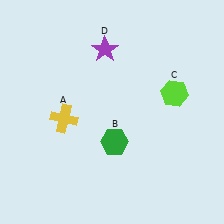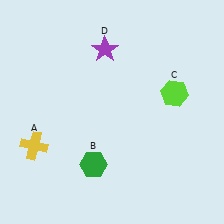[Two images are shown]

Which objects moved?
The objects that moved are: the yellow cross (A), the green hexagon (B).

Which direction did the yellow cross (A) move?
The yellow cross (A) moved left.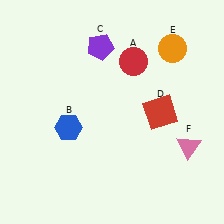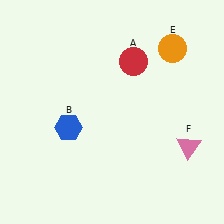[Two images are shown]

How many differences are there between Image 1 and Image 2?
There are 2 differences between the two images.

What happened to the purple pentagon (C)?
The purple pentagon (C) was removed in Image 2. It was in the top-left area of Image 1.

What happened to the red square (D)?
The red square (D) was removed in Image 2. It was in the bottom-right area of Image 1.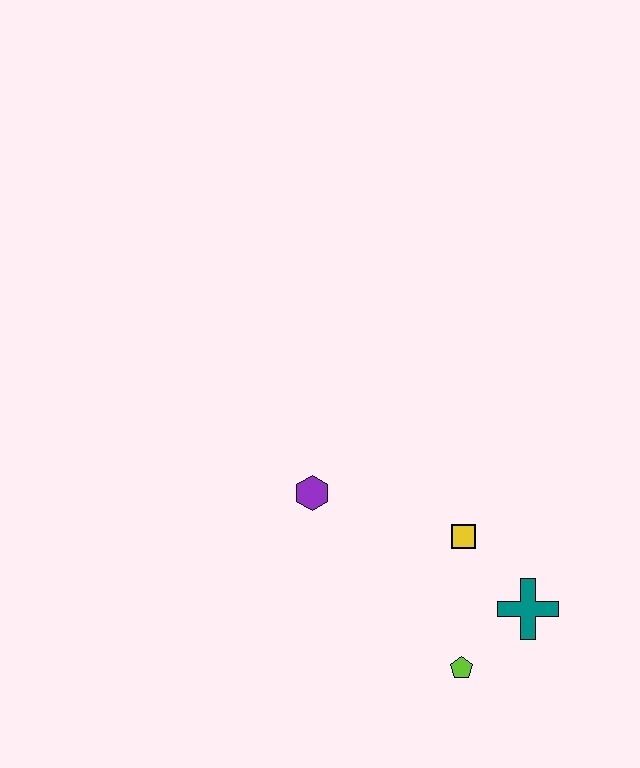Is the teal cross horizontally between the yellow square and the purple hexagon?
No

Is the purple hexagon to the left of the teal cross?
Yes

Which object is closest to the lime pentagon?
The teal cross is closest to the lime pentagon.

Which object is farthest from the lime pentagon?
The purple hexagon is farthest from the lime pentagon.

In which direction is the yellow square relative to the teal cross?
The yellow square is above the teal cross.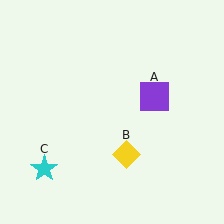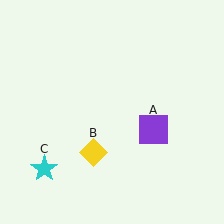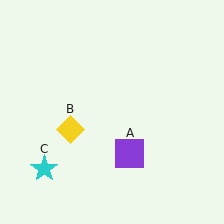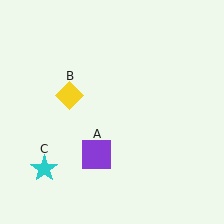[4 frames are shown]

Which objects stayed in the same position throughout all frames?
Cyan star (object C) remained stationary.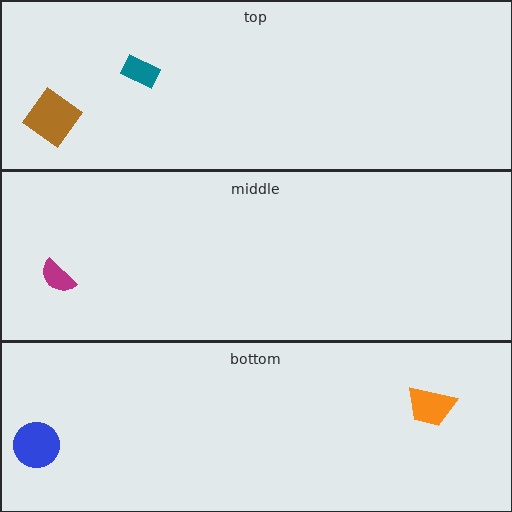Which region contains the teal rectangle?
The top region.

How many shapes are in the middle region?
1.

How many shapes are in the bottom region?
2.